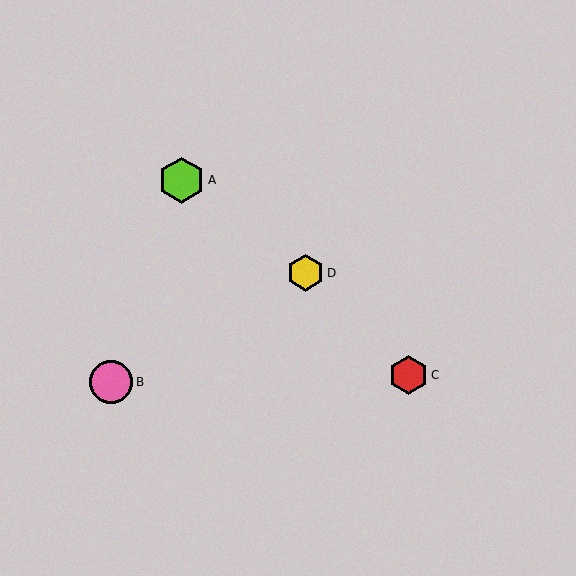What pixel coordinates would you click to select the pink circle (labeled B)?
Click at (111, 382) to select the pink circle B.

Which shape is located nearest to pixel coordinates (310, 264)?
The yellow hexagon (labeled D) at (305, 273) is nearest to that location.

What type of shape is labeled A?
Shape A is a lime hexagon.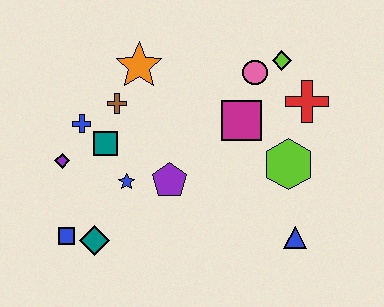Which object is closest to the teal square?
The blue cross is closest to the teal square.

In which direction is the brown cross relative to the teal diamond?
The brown cross is above the teal diamond.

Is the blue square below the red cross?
Yes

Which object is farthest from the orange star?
The blue triangle is farthest from the orange star.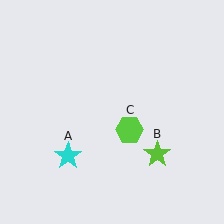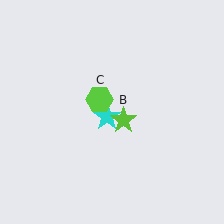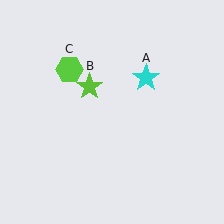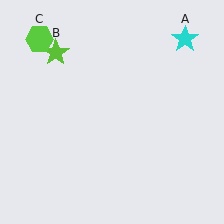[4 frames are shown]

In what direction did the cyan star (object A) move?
The cyan star (object A) moved up and to the right.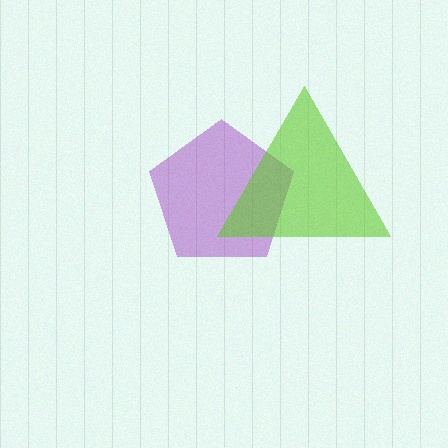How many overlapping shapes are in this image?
There are 2 overlapping shapes in the image.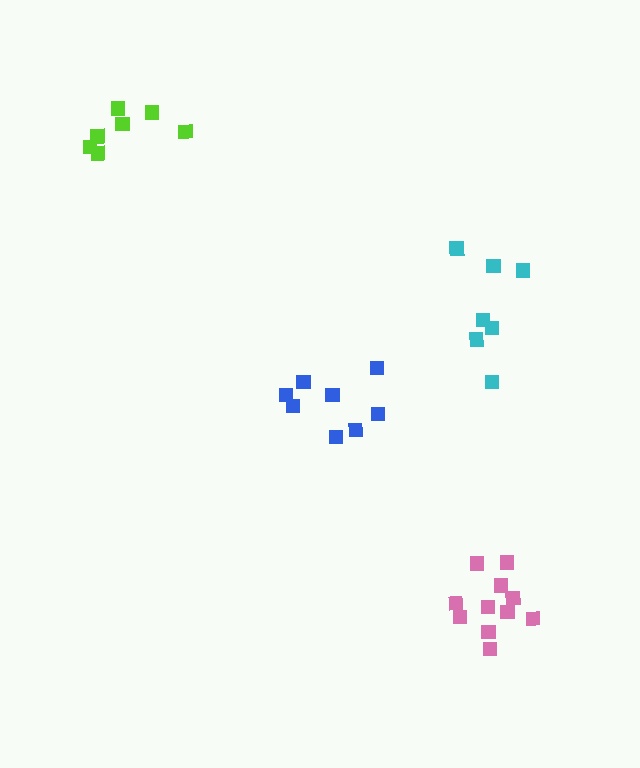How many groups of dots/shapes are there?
There are 4 groups.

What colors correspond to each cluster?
The clusters are colored: cyan, lime, blue, pink.